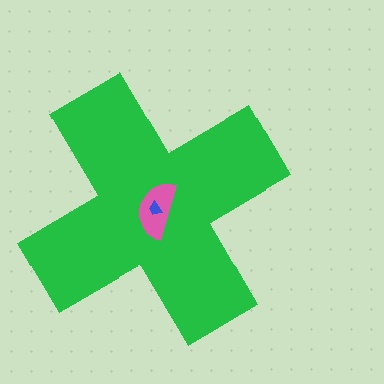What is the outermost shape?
The green cross.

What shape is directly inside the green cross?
The pink semicircle.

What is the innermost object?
The blue trapezoid.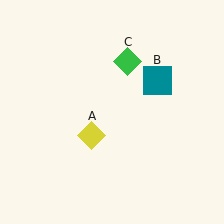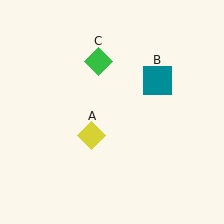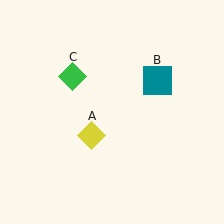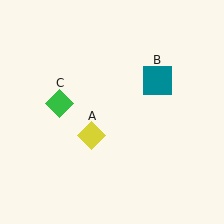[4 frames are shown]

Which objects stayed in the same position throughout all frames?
Yellow diamond (object A) and teal square (object B) remained stationary.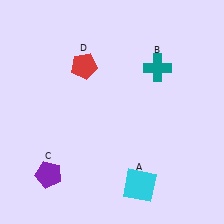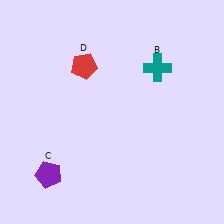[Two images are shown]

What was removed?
The cyan square (A) was removed in Image 2.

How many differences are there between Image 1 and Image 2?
There is 1 difference between the two images.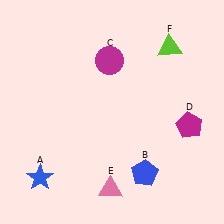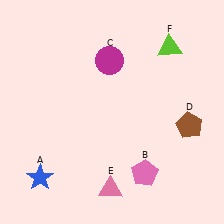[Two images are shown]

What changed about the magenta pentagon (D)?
In Image 1, D is magenta. In Image 2, it changed to brown.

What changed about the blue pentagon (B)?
In Image 1, B is blue. In Image 2, it changed to pink.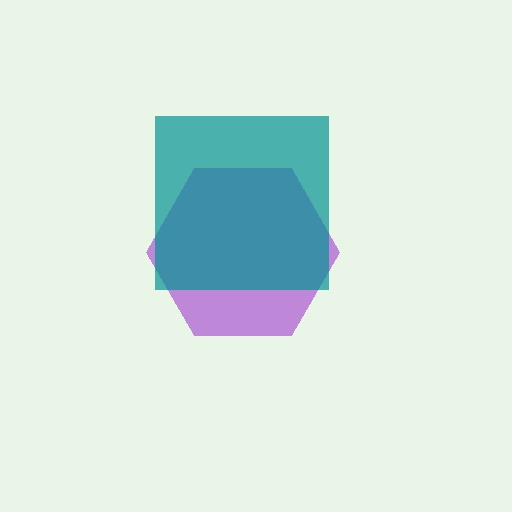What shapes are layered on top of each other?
The layered shapes are: a purple hexagon, a teal square.